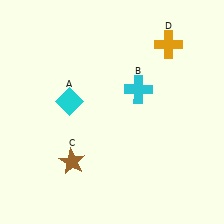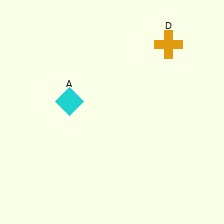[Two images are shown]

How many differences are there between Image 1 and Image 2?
There are 2 differences between the two images.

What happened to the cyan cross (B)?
The cyan cross (B) was removed in Image 2. It was in the top-right area of Image 1.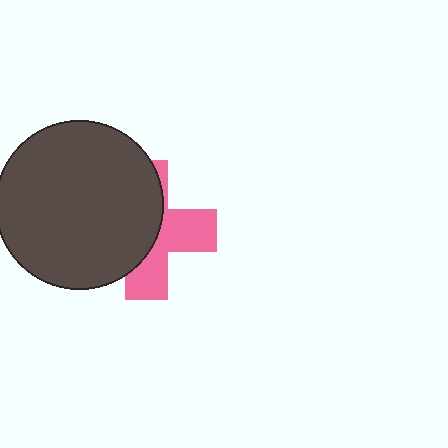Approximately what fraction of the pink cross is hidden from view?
Roughly 55% of the pink cross is hidden behind the dark gray circle.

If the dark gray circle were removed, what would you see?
You would see the complete pink cross.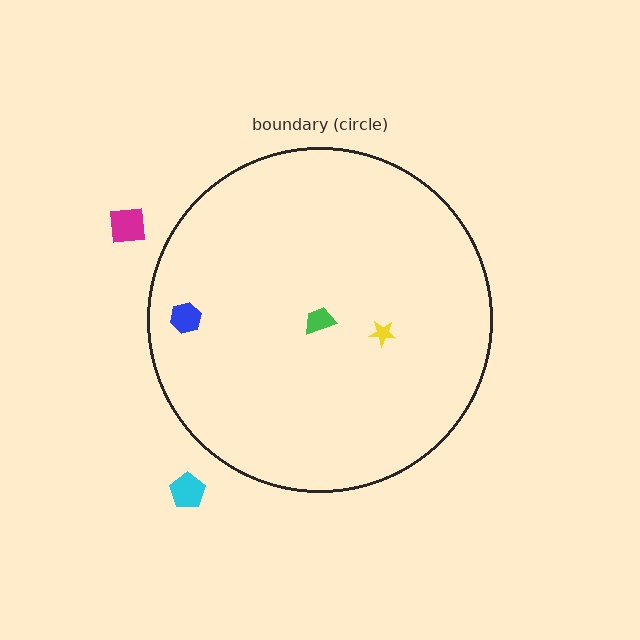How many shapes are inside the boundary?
3 inside, 2 outside.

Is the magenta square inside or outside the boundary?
Outside.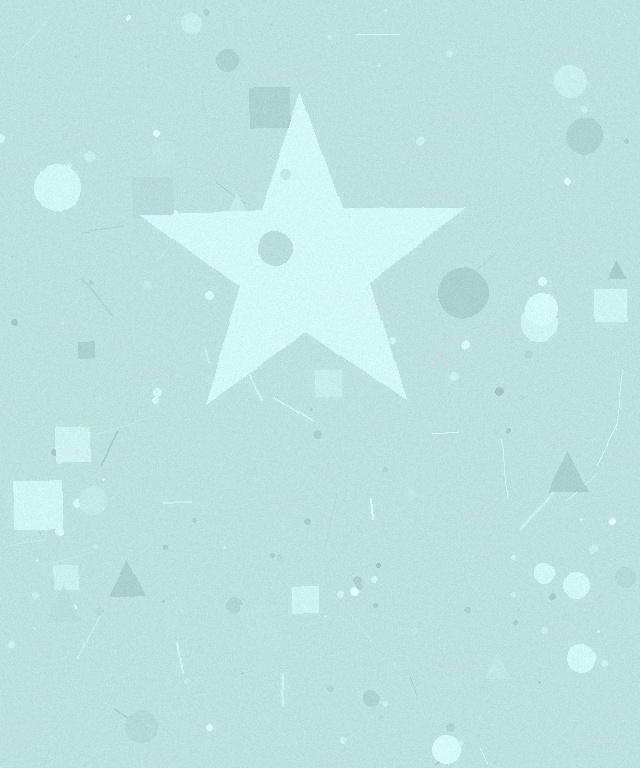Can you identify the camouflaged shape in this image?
The camouflaged shape is a star.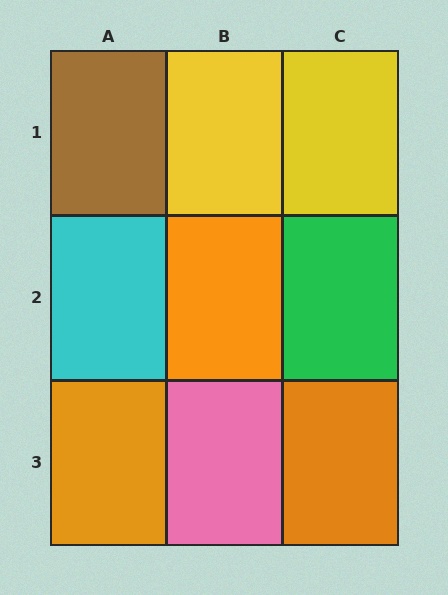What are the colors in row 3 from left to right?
Orange, pink, orange.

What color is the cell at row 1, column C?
Yellow.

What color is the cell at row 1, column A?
Brown.